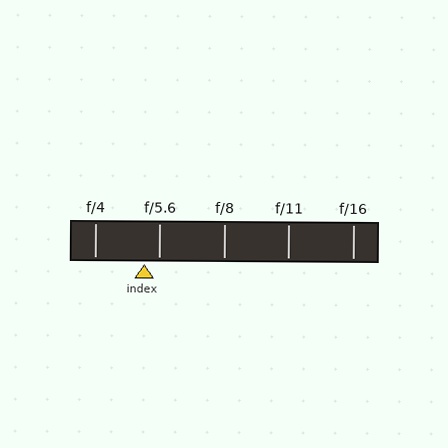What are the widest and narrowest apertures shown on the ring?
The widest aperture shown is f/4 and the narrowest is f/16.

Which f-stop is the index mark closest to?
The index mark is closest to f/5.6.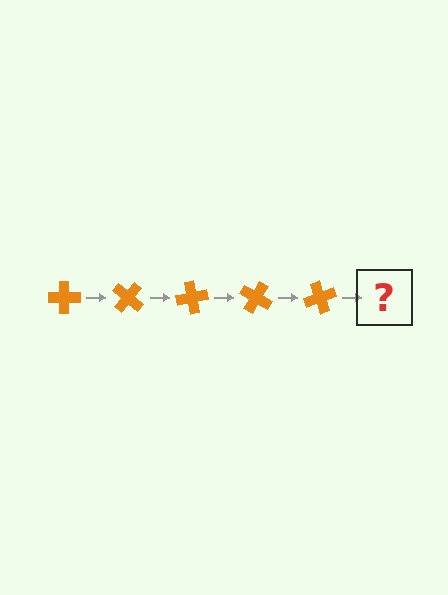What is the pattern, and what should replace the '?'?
The pattern is that the cross rotates 40 degrees each step. The '?' should be an orange cross rotated 200 degrees.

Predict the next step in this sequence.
The next step is an orange cross rotated 200 degrees.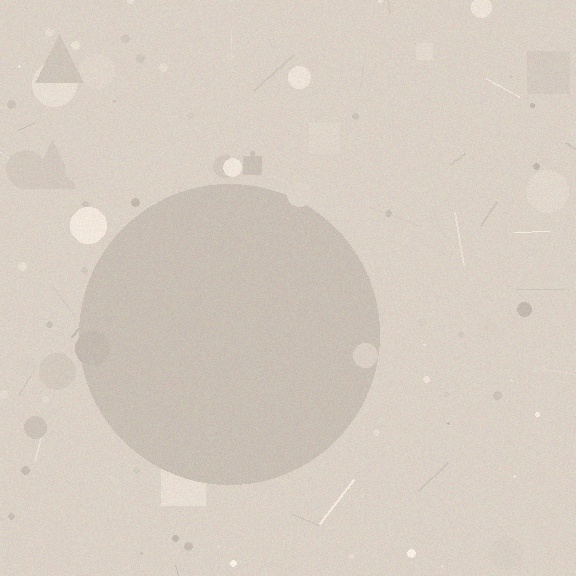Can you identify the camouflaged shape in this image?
The camouflaged shape is a circle.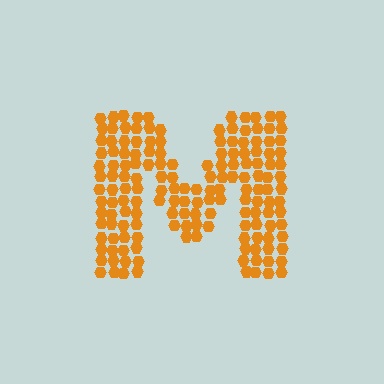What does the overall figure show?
The overall figure shows the letter M.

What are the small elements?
The small elements are hexagons.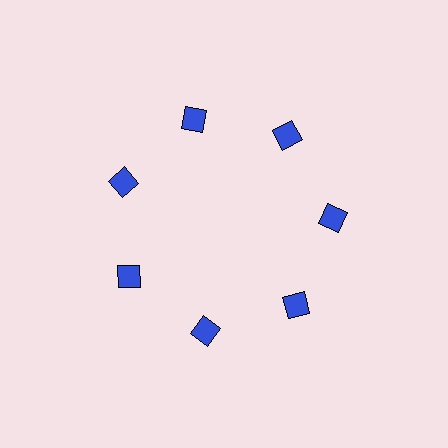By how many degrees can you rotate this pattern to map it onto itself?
The pattern maps onto itself every 51 degrees of rotation.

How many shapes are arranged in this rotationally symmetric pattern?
There are 7 shapes, arranged in 7 groups of 1.